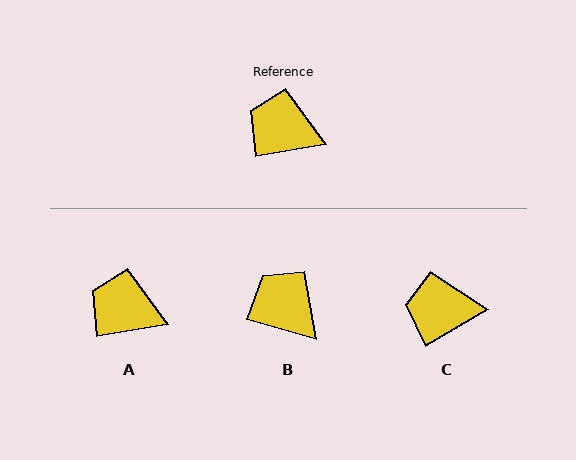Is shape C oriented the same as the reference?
No, it is off by about 21 degrees.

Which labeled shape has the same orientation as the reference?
A.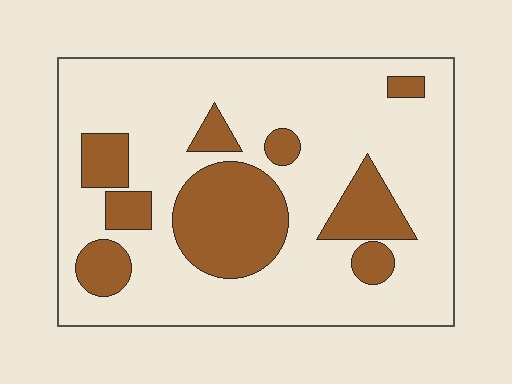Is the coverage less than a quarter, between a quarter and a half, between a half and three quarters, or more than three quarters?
Between a quarter and a half.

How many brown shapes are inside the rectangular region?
9.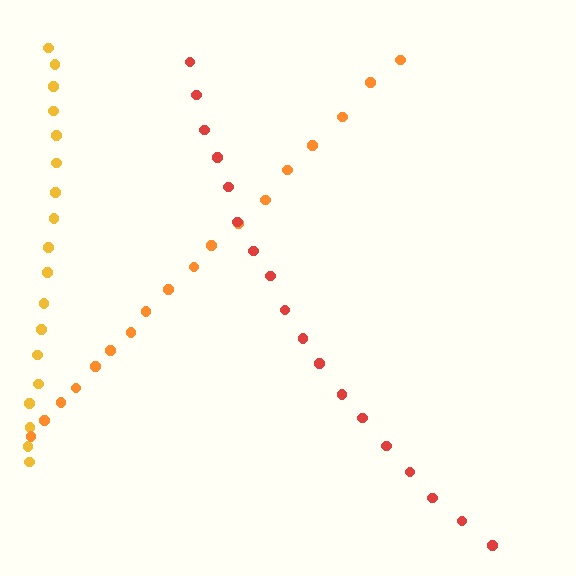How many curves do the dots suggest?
There are 3 distinct paths.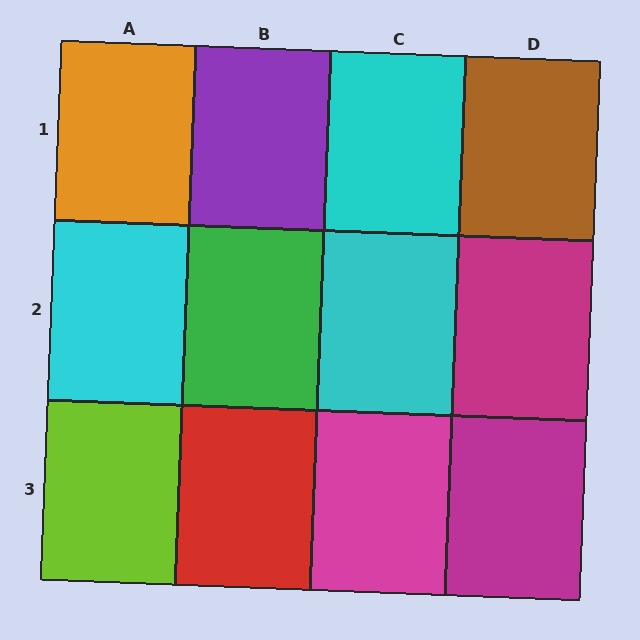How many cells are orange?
1 cell is orange.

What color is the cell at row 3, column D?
Magenta.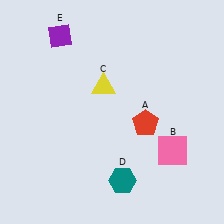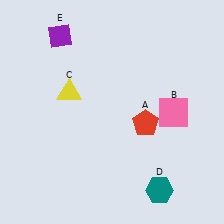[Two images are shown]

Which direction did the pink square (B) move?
The pink square (B) moved up.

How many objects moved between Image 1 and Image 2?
3 objects moved between the two images.